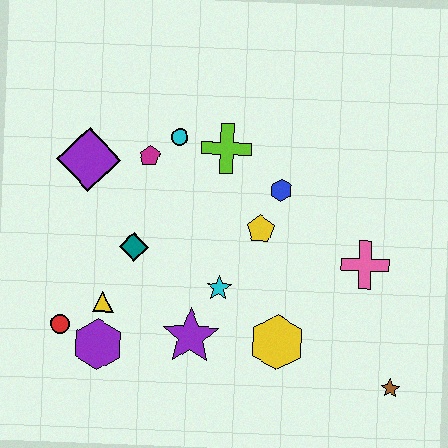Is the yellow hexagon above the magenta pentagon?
No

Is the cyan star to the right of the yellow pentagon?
No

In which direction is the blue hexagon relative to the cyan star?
The blue hexagon is above the cyan star.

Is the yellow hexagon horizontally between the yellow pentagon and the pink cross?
Yes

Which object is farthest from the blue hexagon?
The red circle is farthest from the blue hexagon.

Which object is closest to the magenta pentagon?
The cyan circle is closest to the magenta pentagon.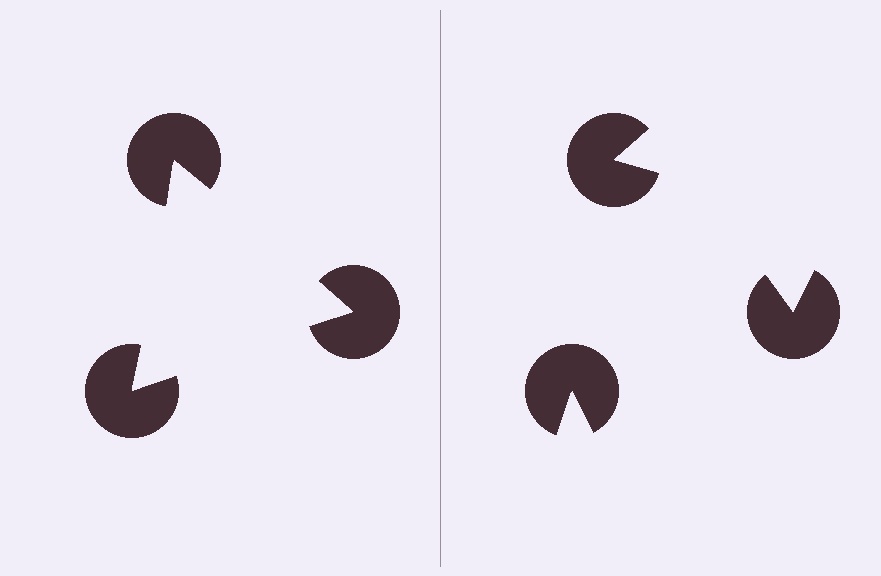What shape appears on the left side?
An illusory triangle.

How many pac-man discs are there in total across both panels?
6 — 3 on each side.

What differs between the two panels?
The pac-man discs are positioned identically on both sides; only the wedge orientations differ. On the left they align to a triangle; on the right they are misaligned.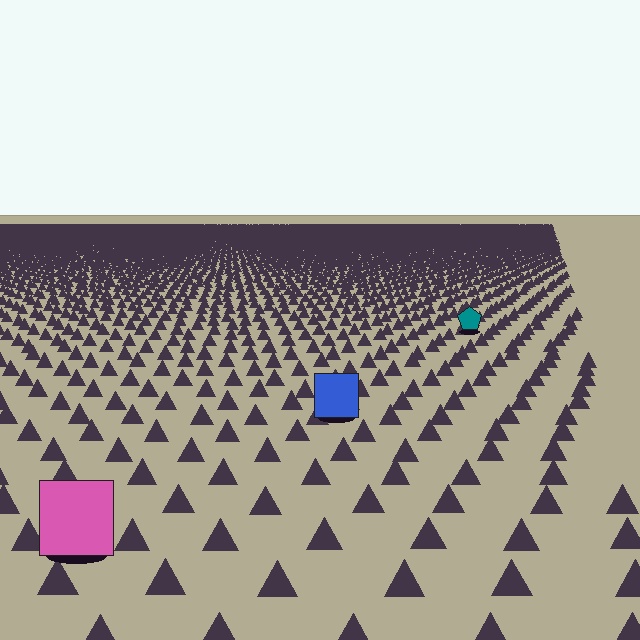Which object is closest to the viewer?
The pink square is closest. The texture marks near it are larger and more spread out.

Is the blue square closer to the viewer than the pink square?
No. The pink square is closer — you can tell from the texture gradient: the ground texture is coarser near it.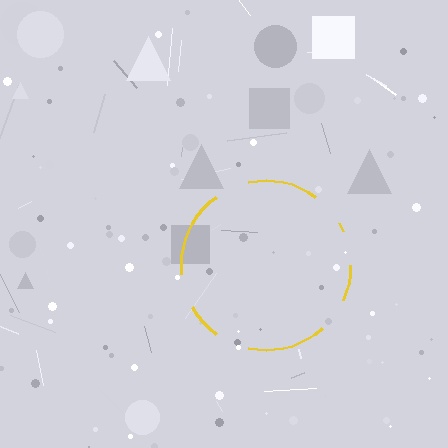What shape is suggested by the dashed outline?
The dashed outline suggests a circle.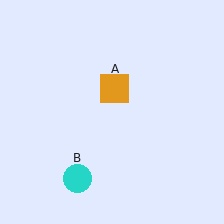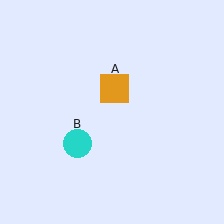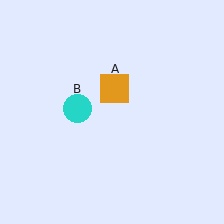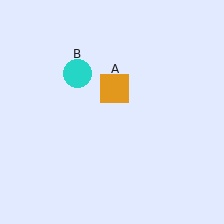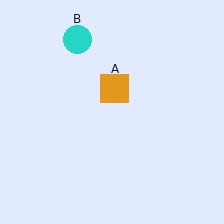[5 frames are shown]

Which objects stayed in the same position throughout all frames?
Orange square (object A) remained stationary.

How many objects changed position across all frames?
1 object changed position: cyan circle (object B).